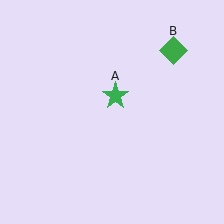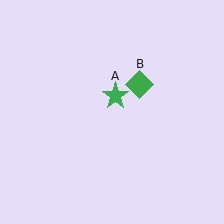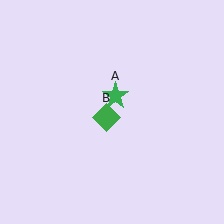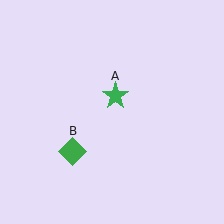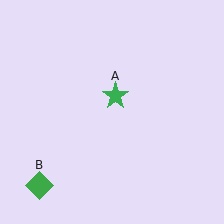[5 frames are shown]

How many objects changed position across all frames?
1 object changed position: green diamond (object B).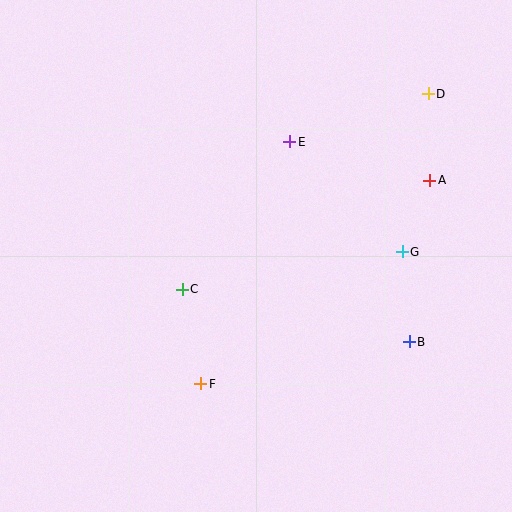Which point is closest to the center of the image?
Point C at (182, 289) is closest to the center.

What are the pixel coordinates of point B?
Point B is at (409, 342).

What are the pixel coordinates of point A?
Point A is at (430, 180).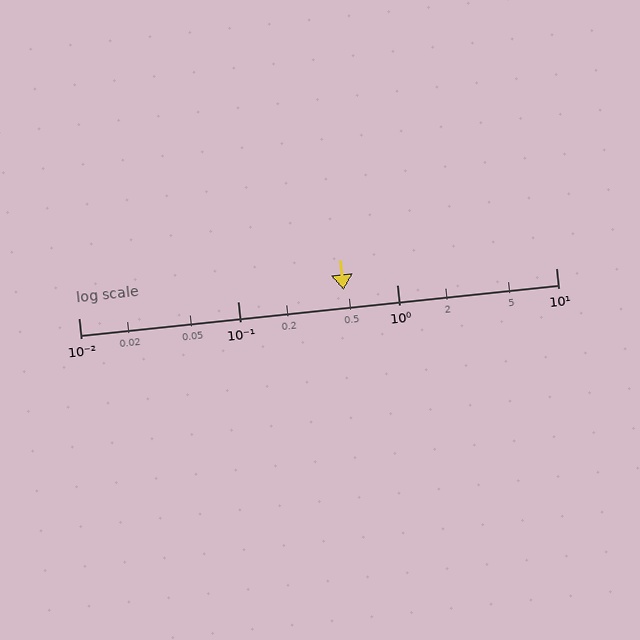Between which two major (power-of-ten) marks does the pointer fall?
The pointer is between 0.1 and 1.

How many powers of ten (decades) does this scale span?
The scale spans 3 decades, from 0.01 to 10.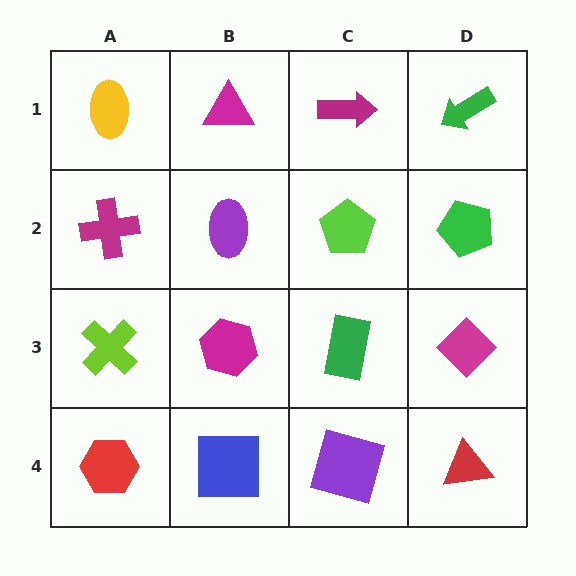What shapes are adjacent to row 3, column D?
A green pentagon (row 2, column D), a red triangle (row 4, column D), a green rectangle (row 3, column C).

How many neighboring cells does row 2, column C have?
4.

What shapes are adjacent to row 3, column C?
A lime pentagon (row 2, column C), a purple square (row 4, column C), a magenta hexagon (row 3, column B), a magenta diamond (row 3, column D).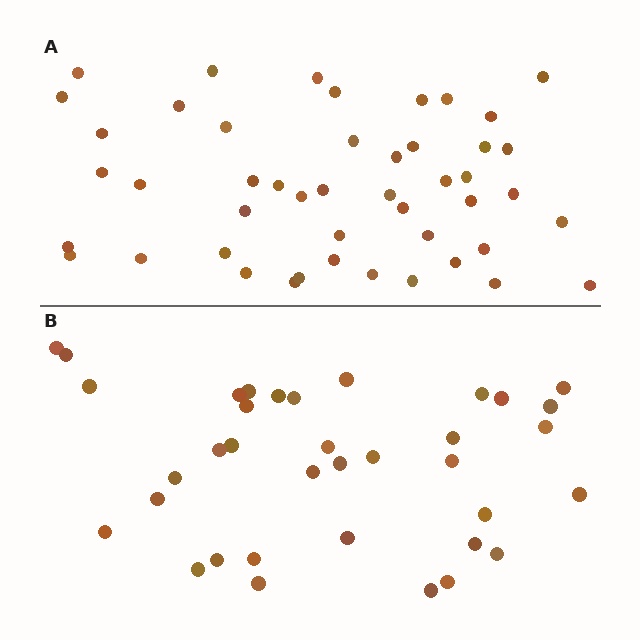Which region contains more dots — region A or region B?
Region A (the top region) has more dots.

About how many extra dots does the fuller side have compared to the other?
Region A has roughly 12 or so more dots than region B.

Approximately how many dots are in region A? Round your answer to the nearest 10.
About 50 dots. (The exact count is 47, which rounds to 50.)